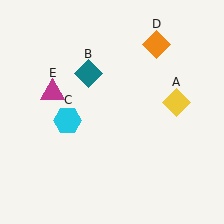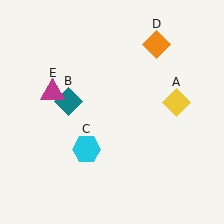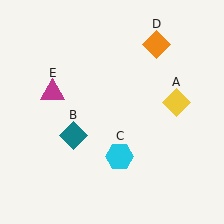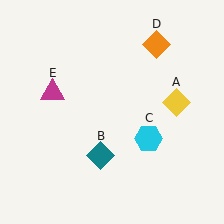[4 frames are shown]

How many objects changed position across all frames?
2 objects changed position: teal diamond (object B), cyan hexagon (object C).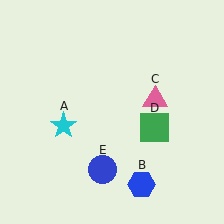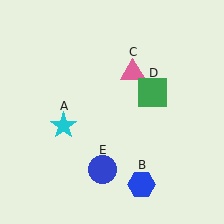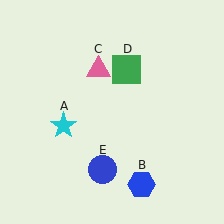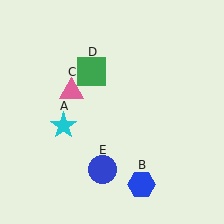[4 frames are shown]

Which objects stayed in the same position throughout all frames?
Cyan star (object A) and blue hexagon (object B) and blue circle (object E) remained stationary.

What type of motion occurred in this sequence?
The pink triangle (object C), green square (object D) rotated counterclockwise around the center of the scene.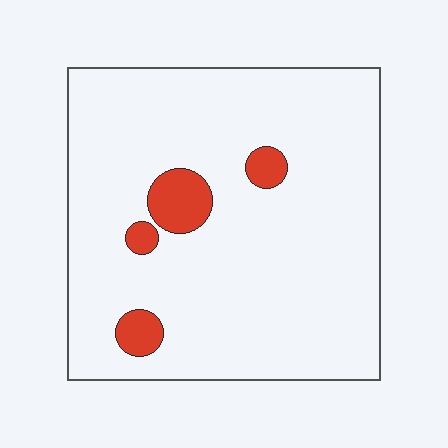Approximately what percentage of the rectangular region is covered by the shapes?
Approximately 10%.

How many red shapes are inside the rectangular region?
4.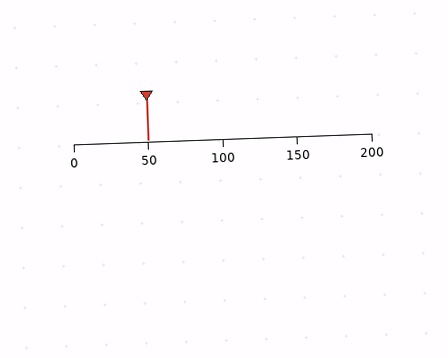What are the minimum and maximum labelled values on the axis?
The axis runs from 0 to 200.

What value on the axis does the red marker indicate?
The marker indicates approximately 50.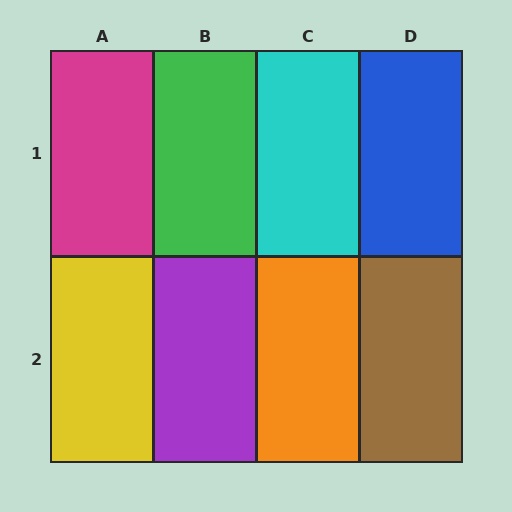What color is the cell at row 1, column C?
Cyan.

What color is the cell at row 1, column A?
Magenta.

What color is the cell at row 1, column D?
Blue.